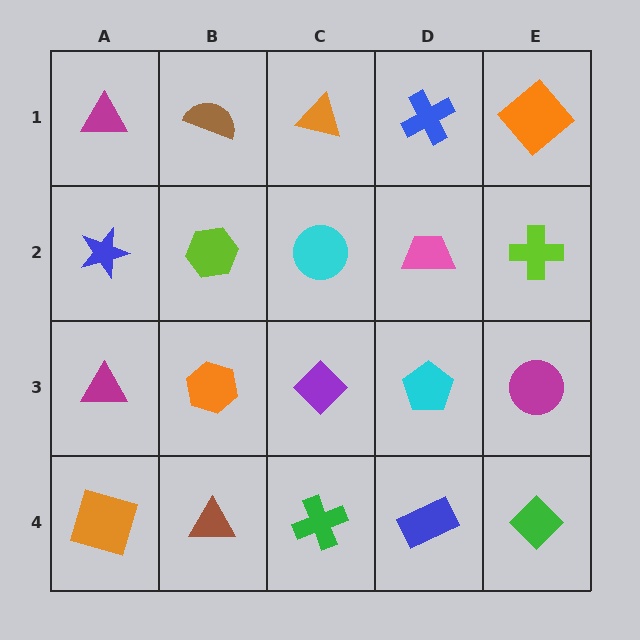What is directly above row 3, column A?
A blue star.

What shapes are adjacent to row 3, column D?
A pink trapezoid (row 2, column D), a blue rectangle (row 4, column D), a purple diamond (row 3, column C), a magenta circle (row 3, column E).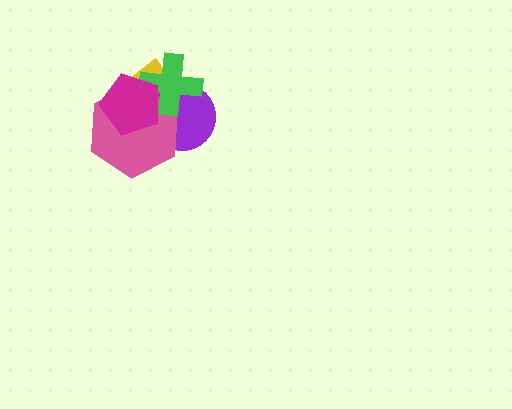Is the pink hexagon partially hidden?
Yes, it is partially covered by another shape.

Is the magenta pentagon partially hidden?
No, no other shape covers it.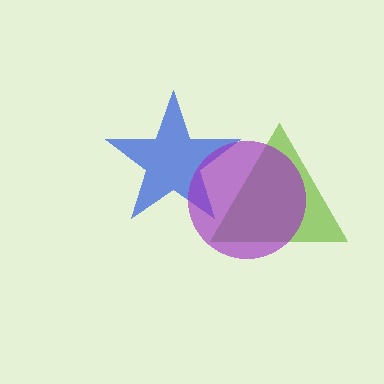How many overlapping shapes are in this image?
There are 3 overlapping shapes in the image.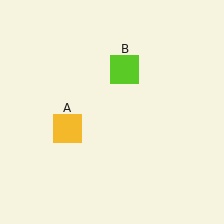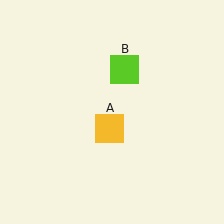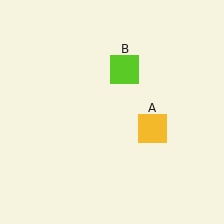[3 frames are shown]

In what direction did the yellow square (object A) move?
The yellow square (object A) moved right.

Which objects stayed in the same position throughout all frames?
Lime square (object B) remained stationary.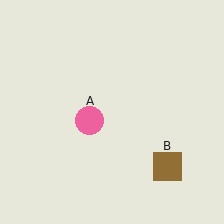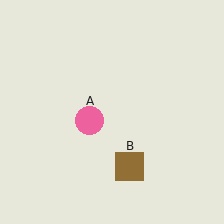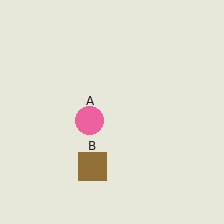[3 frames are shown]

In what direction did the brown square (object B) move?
The brown square (object B) moved left.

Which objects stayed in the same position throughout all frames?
Pink circle (object A) remained stationary.